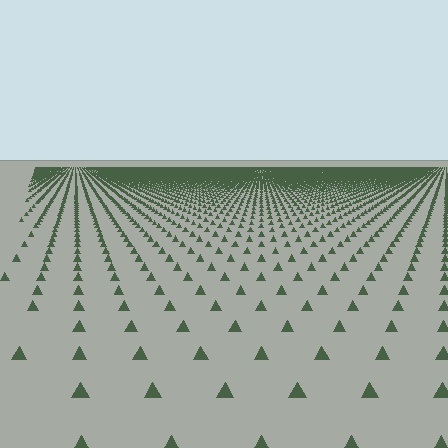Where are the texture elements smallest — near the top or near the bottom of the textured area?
Near the top.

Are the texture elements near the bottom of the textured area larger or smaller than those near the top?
Larger. Near the bottom, elements are closer to the viewer and appear at a bigger on-screen size.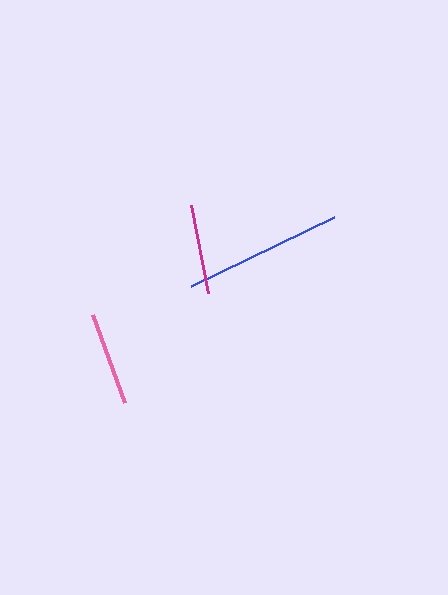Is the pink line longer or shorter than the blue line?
The blue line is longer than the pink line.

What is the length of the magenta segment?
The magenta segment is approximately 90 pixels long.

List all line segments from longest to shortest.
From longest to shortest: blue, pink, magenta.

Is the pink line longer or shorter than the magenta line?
The pink line is longer than the magenta line.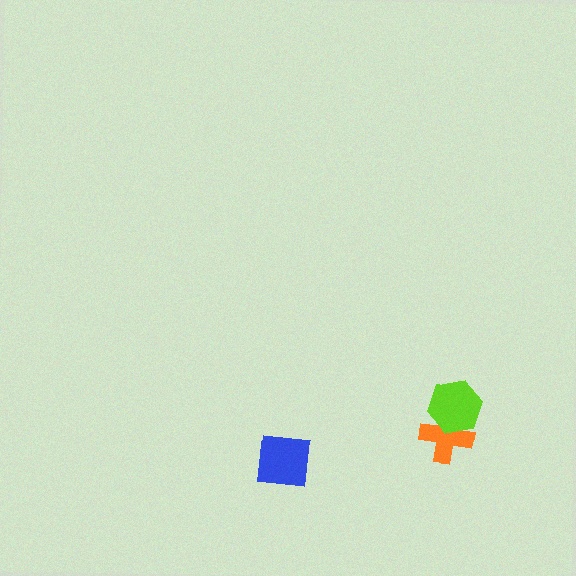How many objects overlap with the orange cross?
1 object overlaps with the orange cross.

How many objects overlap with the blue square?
0 objects overlap with the blue square.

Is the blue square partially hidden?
No, no other shape covers it.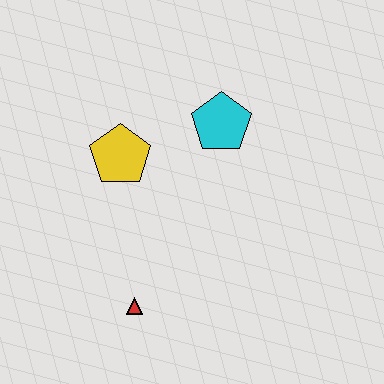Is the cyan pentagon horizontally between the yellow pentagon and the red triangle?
No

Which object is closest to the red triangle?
The yellow pentagon is closest to the red triangle.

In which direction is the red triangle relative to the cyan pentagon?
The red triangle is below the cyan pentagon.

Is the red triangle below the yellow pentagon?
Yes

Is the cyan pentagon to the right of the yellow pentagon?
Yes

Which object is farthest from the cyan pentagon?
The red triangle is farthest from the cyan pentagon.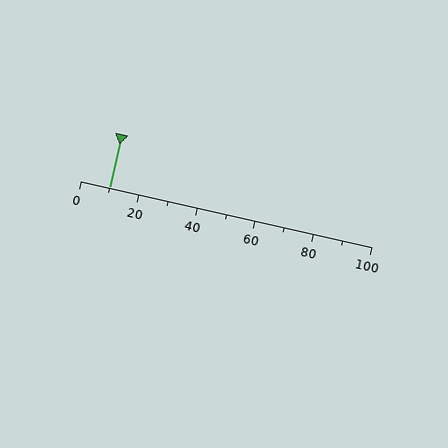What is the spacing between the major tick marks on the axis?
The major ticks are spaced 20 apart.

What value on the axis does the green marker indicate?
The marker indicates approximately 10.